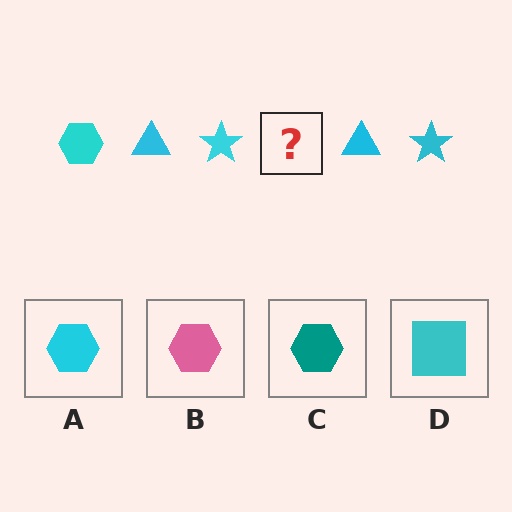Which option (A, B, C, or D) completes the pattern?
A.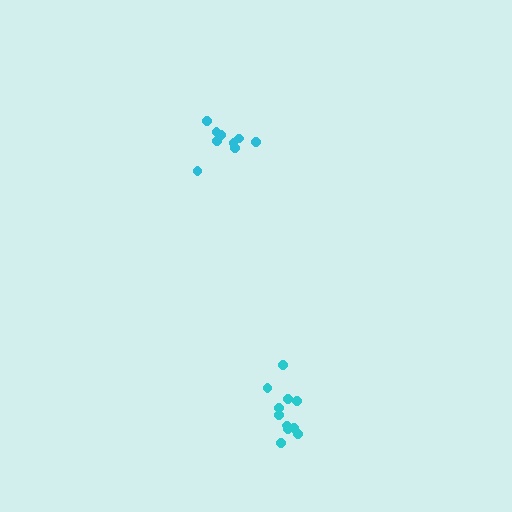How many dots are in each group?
Group 1: 9 dots, Group 2: 11 dots (20 total).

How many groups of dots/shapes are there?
There are 2 groups.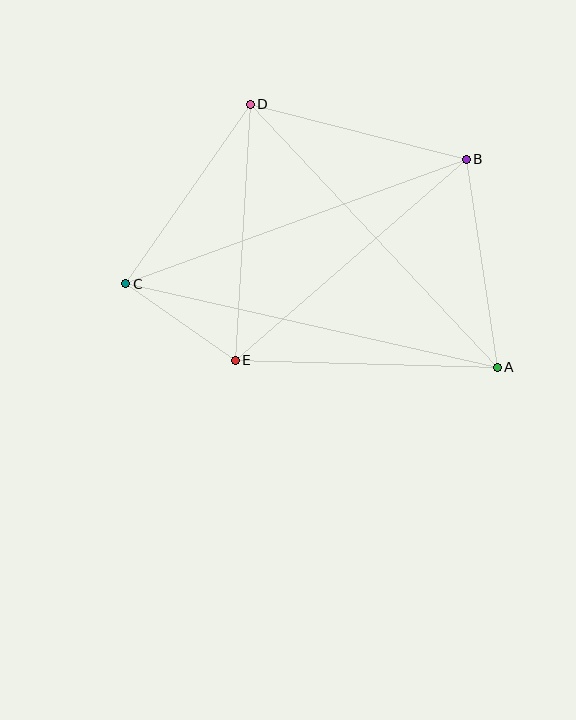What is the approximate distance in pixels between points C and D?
The distance between C and D is approximately 219 pixels.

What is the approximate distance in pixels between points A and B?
The distance between A and B is approximately 211 pixels.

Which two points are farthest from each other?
Points A and C are farthest from each other.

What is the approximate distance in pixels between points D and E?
The distance between D and E is approximately 256 pixels.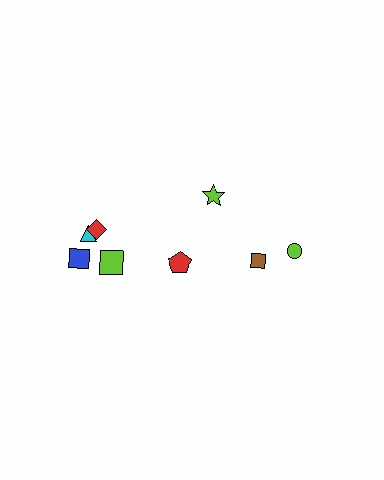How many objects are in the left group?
There are 5 objects.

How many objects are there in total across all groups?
There are 8 objects.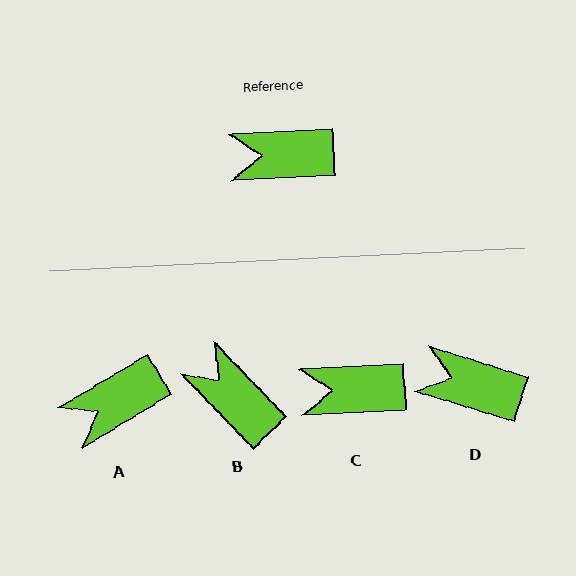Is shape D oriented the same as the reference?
No, it is off by about 20 degrees.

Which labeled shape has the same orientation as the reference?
C.